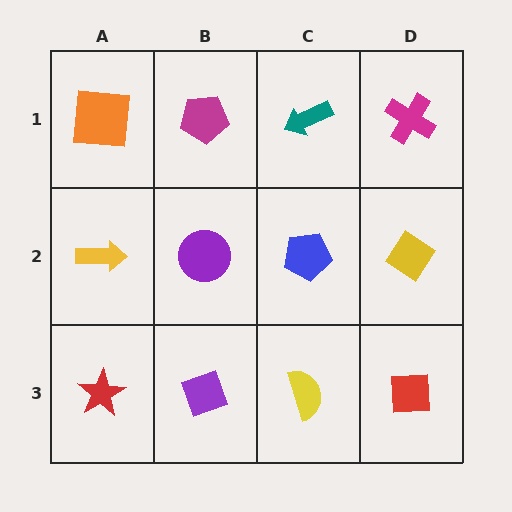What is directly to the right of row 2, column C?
A yellow diamond.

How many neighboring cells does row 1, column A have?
2.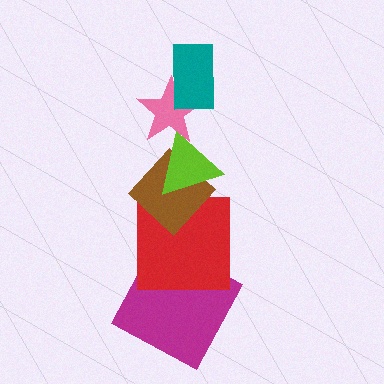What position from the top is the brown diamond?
The brown diamond is 4th from the top.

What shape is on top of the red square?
The brown diamond is on top of the red square.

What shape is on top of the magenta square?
The red square is on top of the magenta square.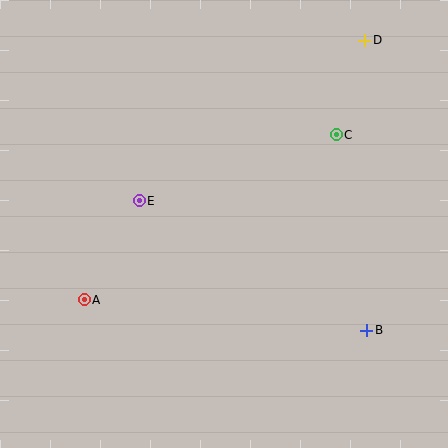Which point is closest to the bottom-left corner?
Point A is closest to the bottom-left corner.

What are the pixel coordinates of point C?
Point C is at (336, 135).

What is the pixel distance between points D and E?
The distance between D and E is 277 pixels.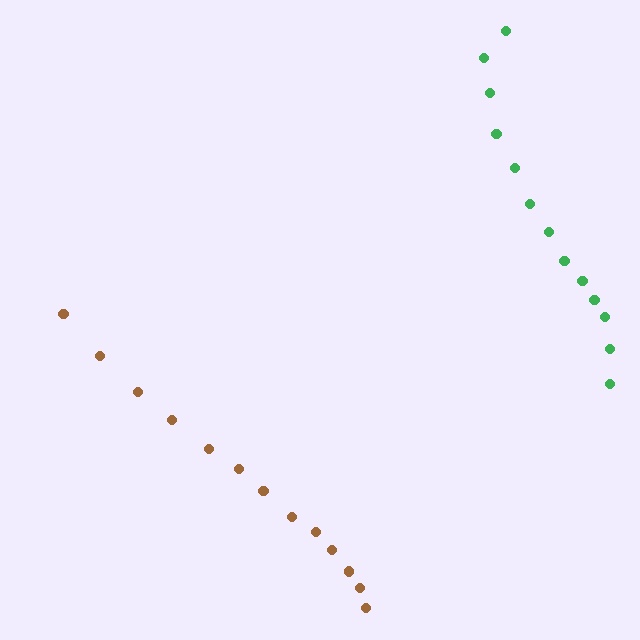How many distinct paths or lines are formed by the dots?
There are 2 distinct paths.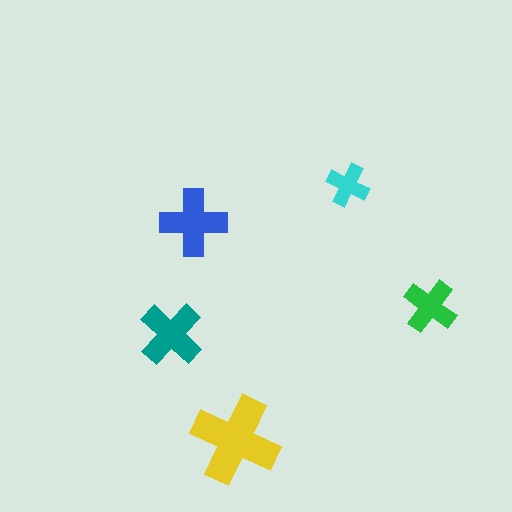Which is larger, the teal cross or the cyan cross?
The teal one.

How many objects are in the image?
There are 5 objects in the image.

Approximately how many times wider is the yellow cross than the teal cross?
About 1.5 times wider.